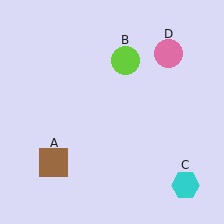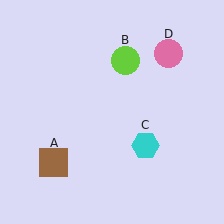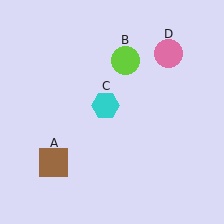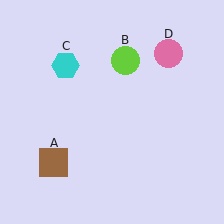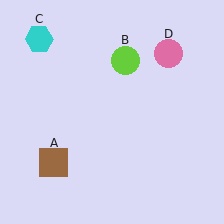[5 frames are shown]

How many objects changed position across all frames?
1 object changed position: cyan hexagon (object C).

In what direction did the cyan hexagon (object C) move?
The cyan hexagon (object C) moved up and to the left.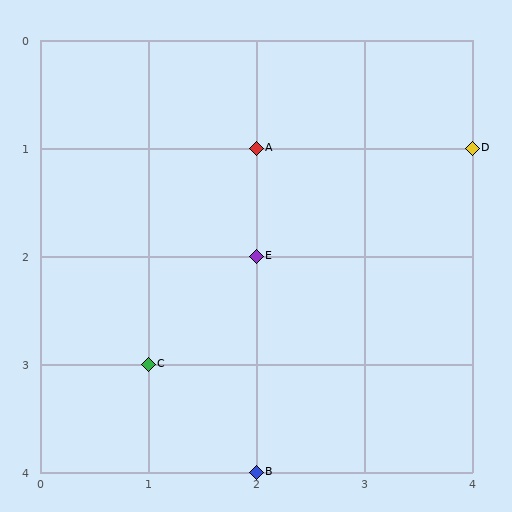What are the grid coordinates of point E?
Point E is at grid coordinates (2, 2).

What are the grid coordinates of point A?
Point A is at grid coordinates (2, 1).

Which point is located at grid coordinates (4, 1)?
Point D is at (4, 1).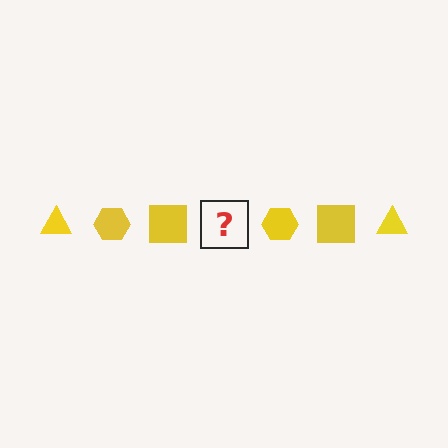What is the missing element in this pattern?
The missing element is a yellow triangle.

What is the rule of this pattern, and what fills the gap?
The rule is that the pattern cycles through triangle, hexagon, square shapes in yellow. The gap should be filled with a yellow triangle.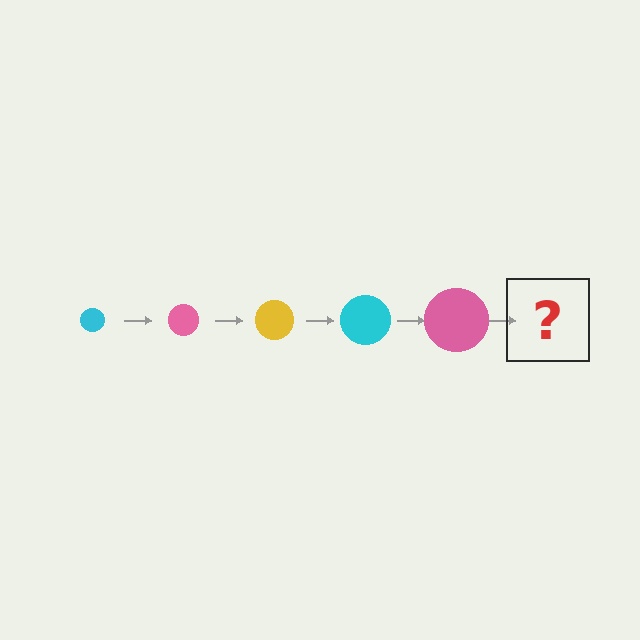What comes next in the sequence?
The next element should be a yellow circle, larger than the previous one.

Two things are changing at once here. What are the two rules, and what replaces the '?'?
The two rules are that the circle grows larger each step and the color cycles through cyan, pink, and yellow. The '?' should be a yellow circle, larger than the previous one.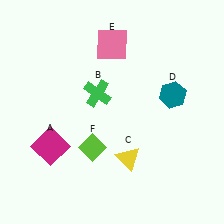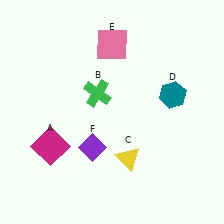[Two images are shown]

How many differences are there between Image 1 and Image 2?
There is 1 difference between the two images.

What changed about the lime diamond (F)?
In Image 1, F is lime. In Image 2, it changed to purple.